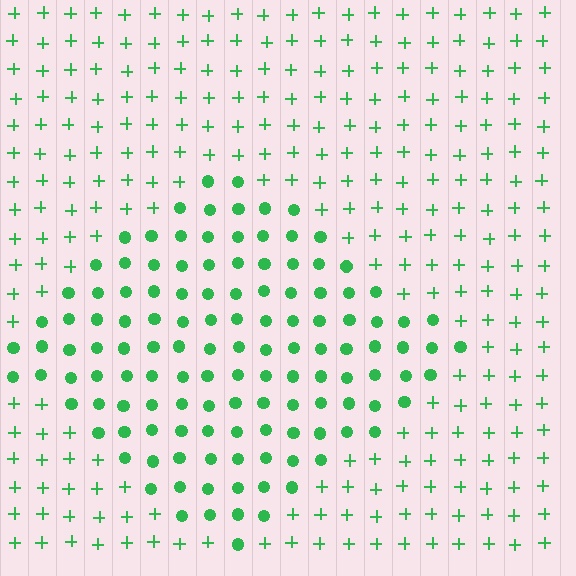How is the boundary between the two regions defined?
The boundary is defined by a change in element shape: circles inside vs. plus signs outside. All elements share the same color and spacing.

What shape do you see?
I see a diamond.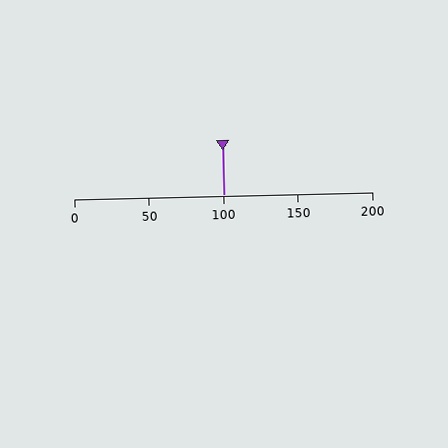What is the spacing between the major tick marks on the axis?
The major ticks are spaced 50 apart.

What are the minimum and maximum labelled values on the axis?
The axis runs from 0 to 200.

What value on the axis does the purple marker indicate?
The marker indicates approximately 100.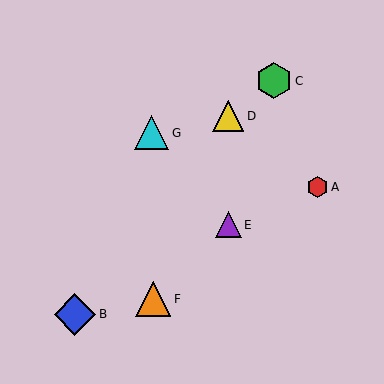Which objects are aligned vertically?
Objects D, E are aligned vertically.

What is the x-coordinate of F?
Object F is at x≈153.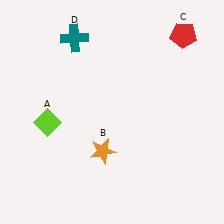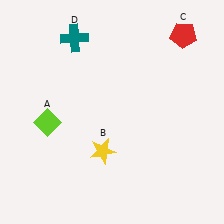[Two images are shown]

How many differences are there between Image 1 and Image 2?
There is 1 difference between the two images.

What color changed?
The star (B) changed from orange in Image 1 to yellow in Image 2.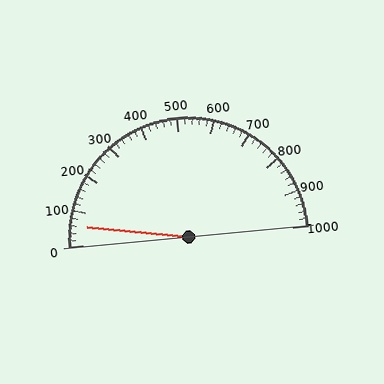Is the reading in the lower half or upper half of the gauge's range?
The reading is in the lower half of the range (0 to 1000).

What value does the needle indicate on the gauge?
The needle indicates approximately 60.